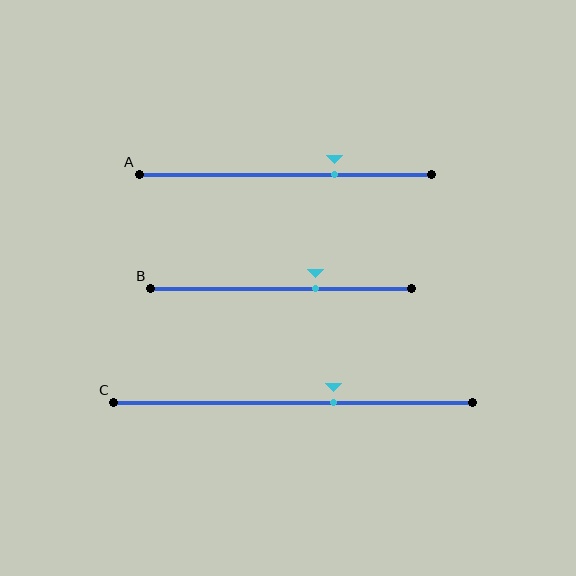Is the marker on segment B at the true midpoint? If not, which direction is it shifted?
No, the marker on segment B is shifted to the right by about 13% of the segment length.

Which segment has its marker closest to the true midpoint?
Segment C has its marker closest to the true midpoint.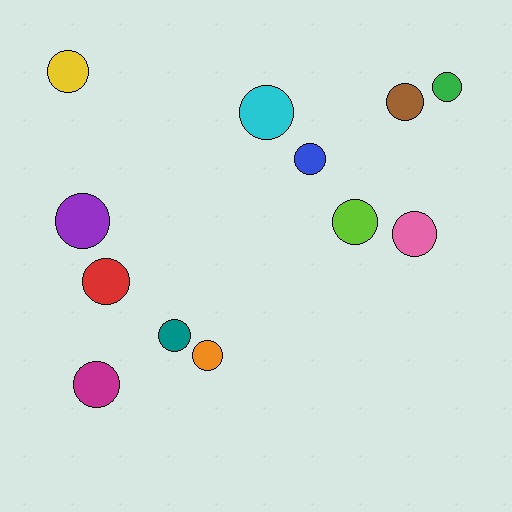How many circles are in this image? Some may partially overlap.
There are 12 circles.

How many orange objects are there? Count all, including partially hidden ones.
There is 1 orange object.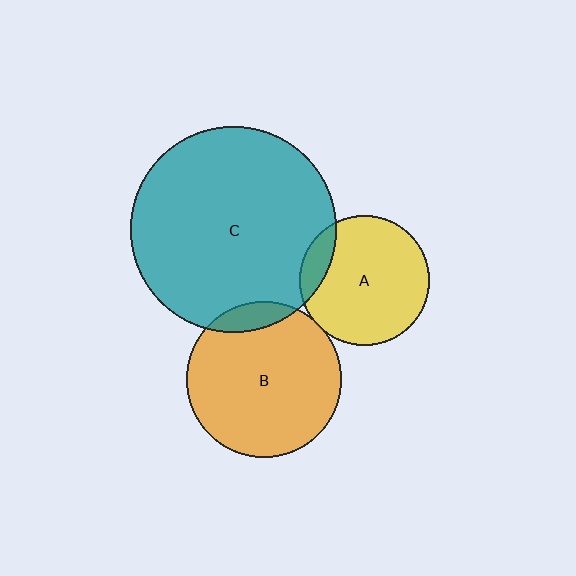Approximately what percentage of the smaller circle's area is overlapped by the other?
Approximately 10%.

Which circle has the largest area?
Circle C (teal).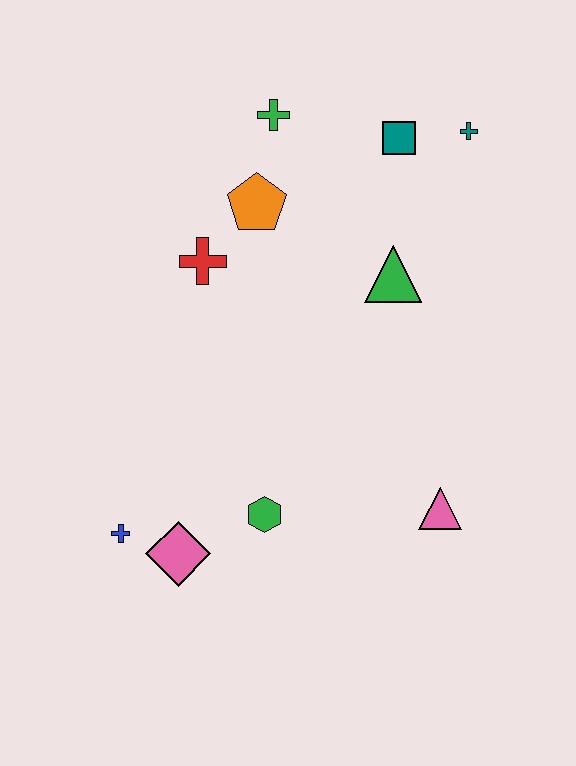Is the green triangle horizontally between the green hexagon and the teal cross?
Yes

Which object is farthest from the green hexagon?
The teal cross is farthest from the green hexagon.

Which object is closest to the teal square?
The teal cross is closest to the teal square.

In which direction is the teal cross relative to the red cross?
The teal cross is to the right of the red cross.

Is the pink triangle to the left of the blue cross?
No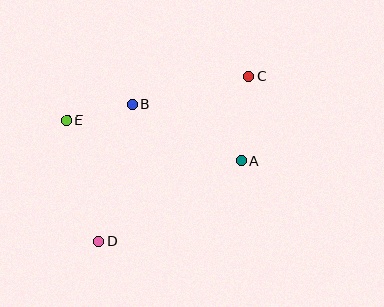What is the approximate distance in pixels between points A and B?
The distance between A and B is approximately 122 pixels.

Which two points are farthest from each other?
Points C and D are farthest from each other.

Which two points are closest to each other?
Points B and E are closest to each other.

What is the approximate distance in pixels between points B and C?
The distance between B and C is approximately 120 pixels.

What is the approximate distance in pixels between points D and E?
The distance between D and E is approximately 125 pixels.